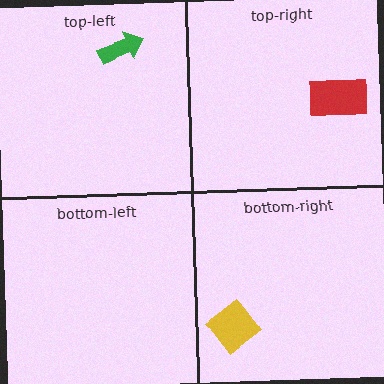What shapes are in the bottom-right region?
The yellow diamond.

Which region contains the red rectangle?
The top-right region.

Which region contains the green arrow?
The top-left region.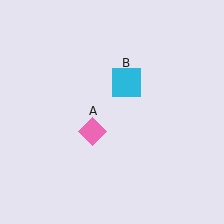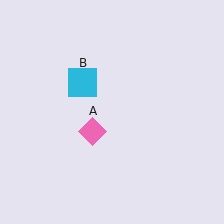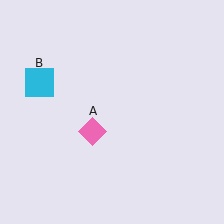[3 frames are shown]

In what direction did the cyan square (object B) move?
The cyan square (object B) moved left.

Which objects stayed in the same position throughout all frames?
Pink diamond (object A) remained stationary.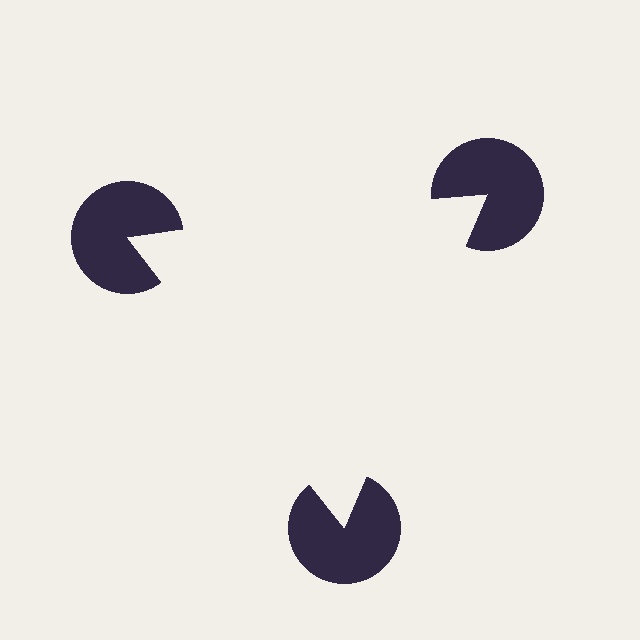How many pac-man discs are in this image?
There are 3 — one at each vertex of the illusory triangle.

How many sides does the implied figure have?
3 sides.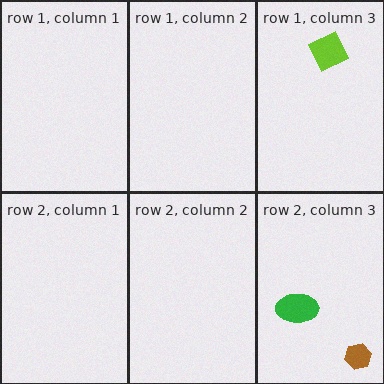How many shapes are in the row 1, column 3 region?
1.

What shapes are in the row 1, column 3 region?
The lime square.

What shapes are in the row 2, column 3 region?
The green ellipse, the brown hexagon.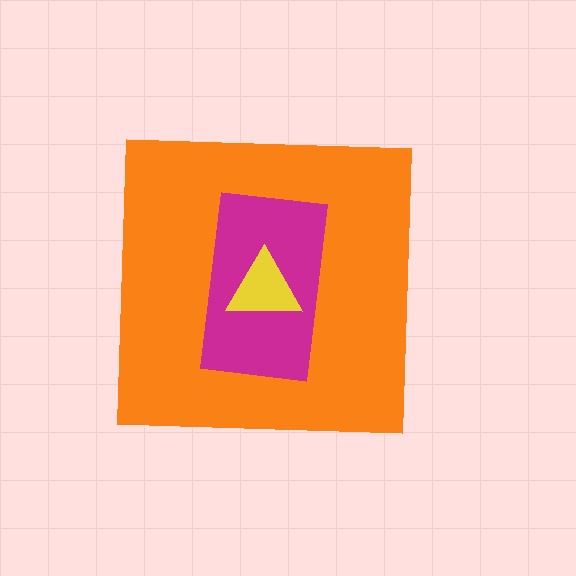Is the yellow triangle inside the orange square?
Yes.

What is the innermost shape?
The yellow triangle.